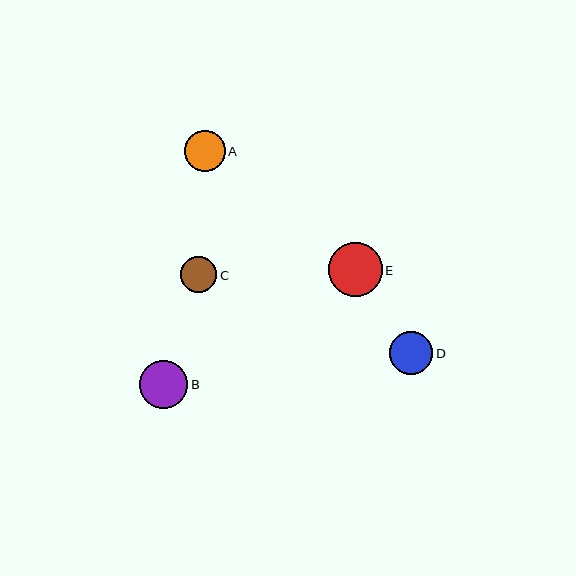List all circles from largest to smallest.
From largest to smallest: E, B, D, A, C.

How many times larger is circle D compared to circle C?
Circle D is approximately 1.2 times the size of circle C.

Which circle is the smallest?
Circle C is the smallest with a size of approximately 36 pixels.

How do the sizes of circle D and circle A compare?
Circle D and circle A are approximately the same size.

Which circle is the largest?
Circle E is the largest with a size of approximately 54 pixels.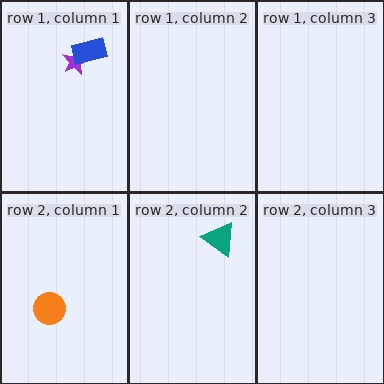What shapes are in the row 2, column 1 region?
The orange circle.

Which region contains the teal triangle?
The row 2, column 2 region.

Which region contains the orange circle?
The row 2, column 1 region.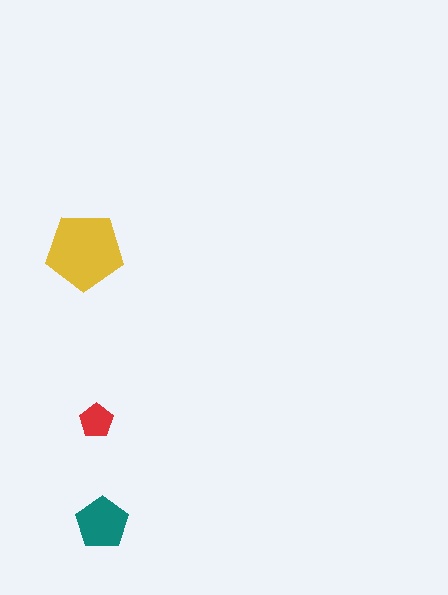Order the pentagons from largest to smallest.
the yellow one, the teal one, the red one.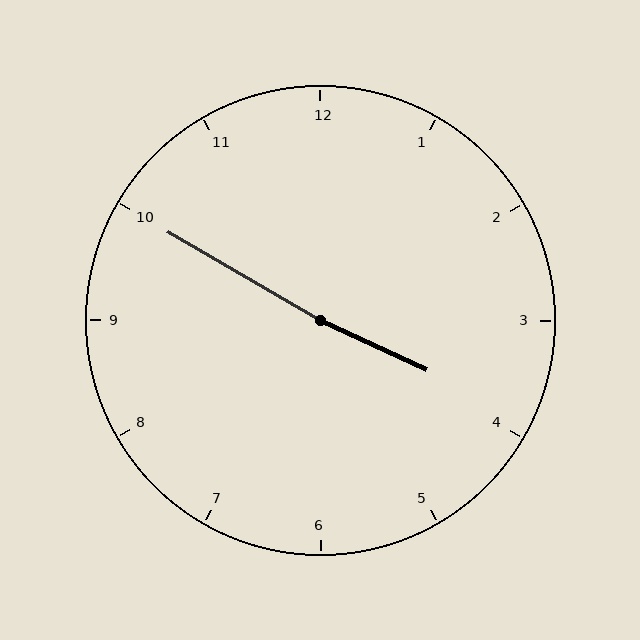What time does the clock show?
3:50.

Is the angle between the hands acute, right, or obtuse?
It is obtuse.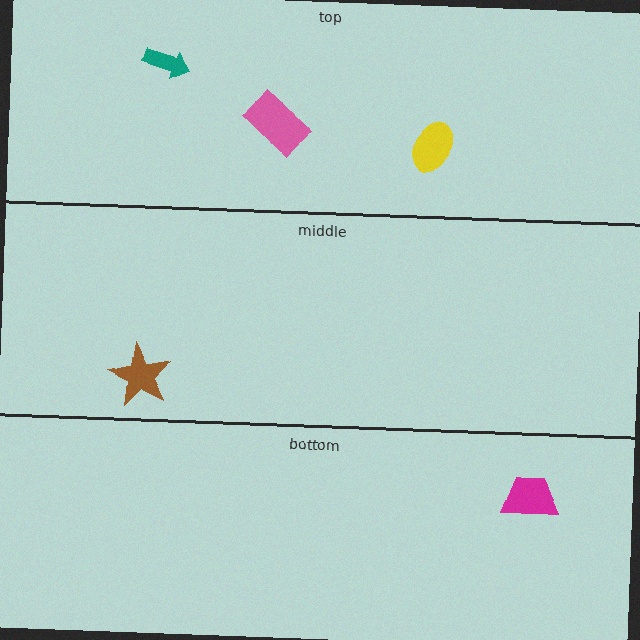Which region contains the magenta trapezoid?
The bottom region.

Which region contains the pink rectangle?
The top region.